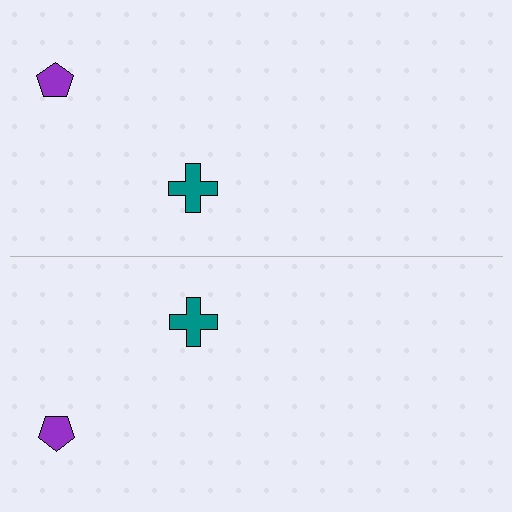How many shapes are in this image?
There are 4 shapes in this image.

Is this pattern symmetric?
Yes, this pattern has bilateral (reflection) symmetry.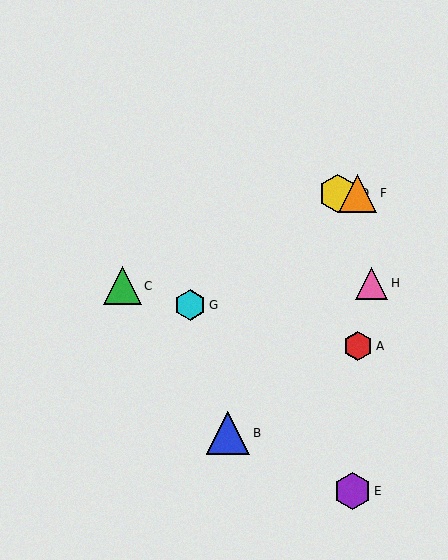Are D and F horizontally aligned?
Yes, both are at y≈193.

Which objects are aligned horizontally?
Objects D, F are aligned horizontally.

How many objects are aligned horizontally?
2 objects (D, F) are aligned horizontally.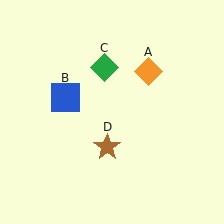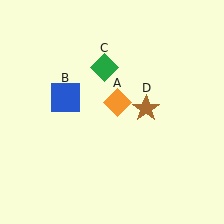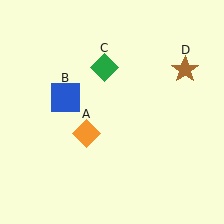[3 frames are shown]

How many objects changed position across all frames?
2 objects changed position: orange diamond (object A), brown star (object D).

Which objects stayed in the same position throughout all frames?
Blue square (object B) and green diamond (object C) remained stationary.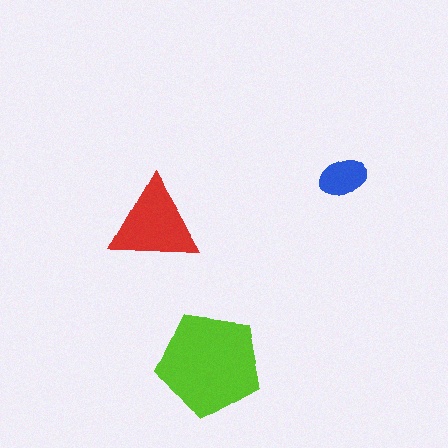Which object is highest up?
The blue ellipse is topmost.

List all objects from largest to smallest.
The lime pentagon, the red triangle, the blue ellipse.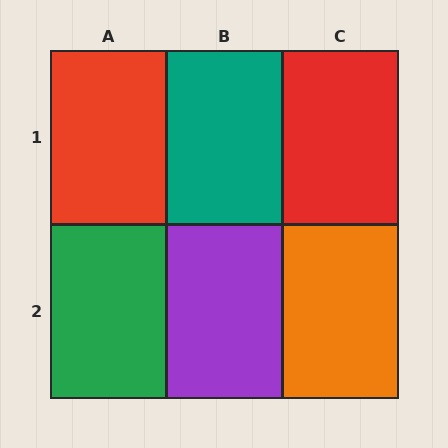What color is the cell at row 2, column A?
Green.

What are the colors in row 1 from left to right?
Red, teal, red.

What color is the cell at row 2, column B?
Purple.